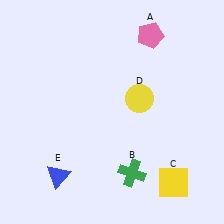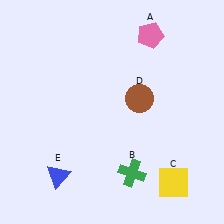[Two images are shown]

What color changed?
The circle (D) changed from yellow in Image 1 to brown in Image 2.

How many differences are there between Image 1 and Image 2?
There is 1 difference between the two images.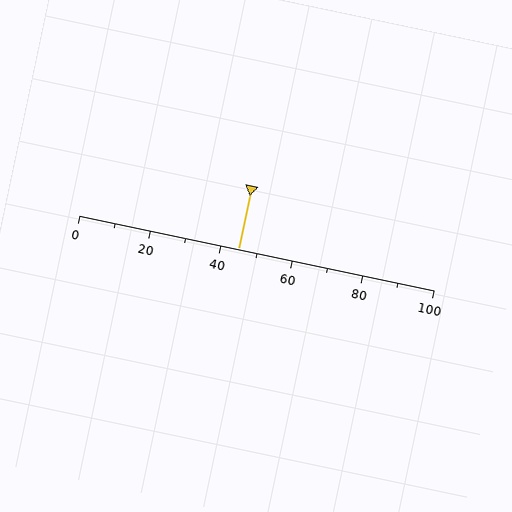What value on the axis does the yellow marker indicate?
The marker indicates approximately 45.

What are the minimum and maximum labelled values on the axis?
The axis runs from 0 to 100.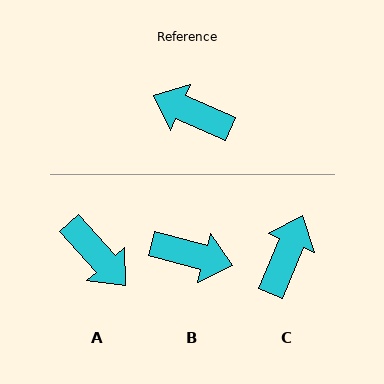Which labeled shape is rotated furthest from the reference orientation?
B, about 172 degrees away.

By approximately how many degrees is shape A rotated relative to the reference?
Approximately 156 degrees counter-clockwise.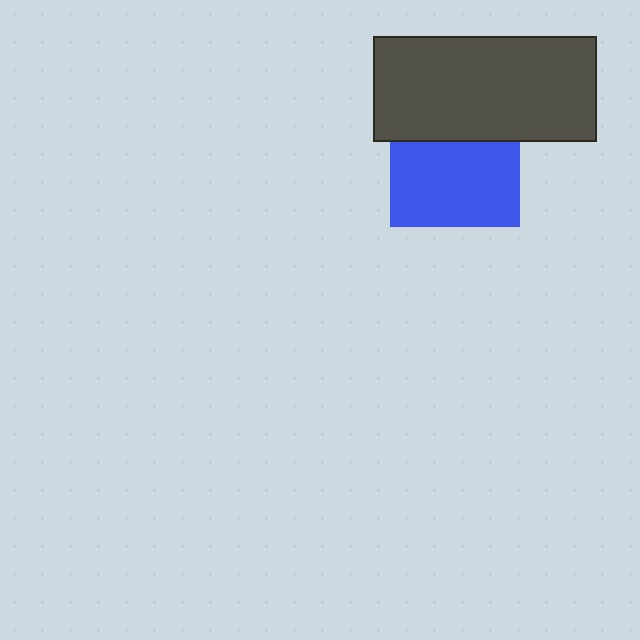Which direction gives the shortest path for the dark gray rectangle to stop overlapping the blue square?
Moving up gives the shortest separation.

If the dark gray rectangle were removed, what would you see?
You would see the complete blue square.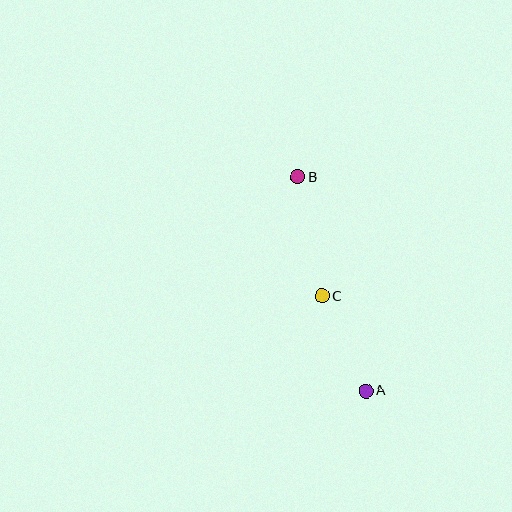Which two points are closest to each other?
Points A and C are closest to each other.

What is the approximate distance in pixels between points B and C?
The distance between B and C is approximately 122 pixels.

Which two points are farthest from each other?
Points A and B are farthest from each other.